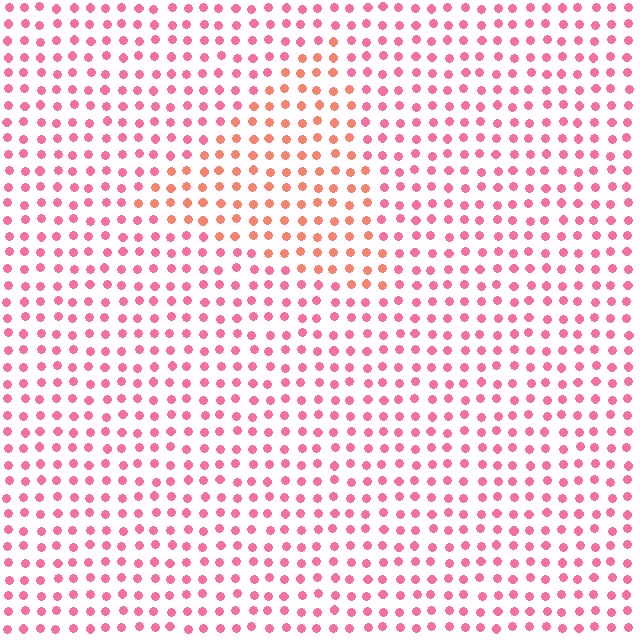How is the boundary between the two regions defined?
The boundary is defined purely by a slight shift in hue (about 32 degrees). Spacing, size, and orientation are identical on both sides.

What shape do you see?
I see a triangle.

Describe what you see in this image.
The image is filled with small pink elements in a uniform arrangement. A triangle-shaped region is visible where the elements are tinted to a slightly different hue, forming a subtle color boundary.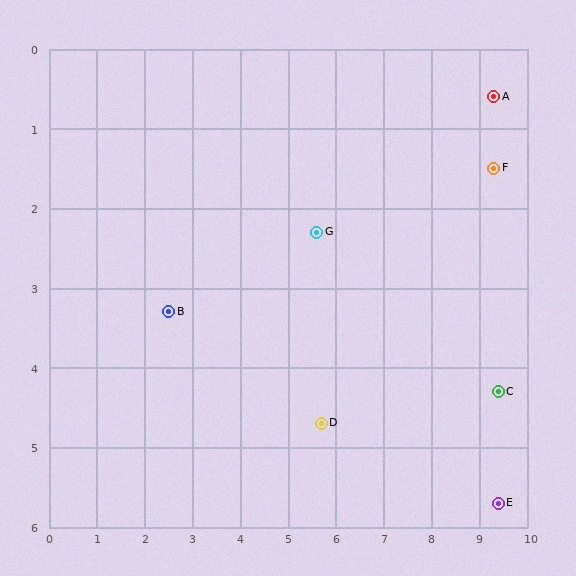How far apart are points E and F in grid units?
Points E and F are about 4.2 grid units apart.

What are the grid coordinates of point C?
Point C is at approximately (9.4, 4.3).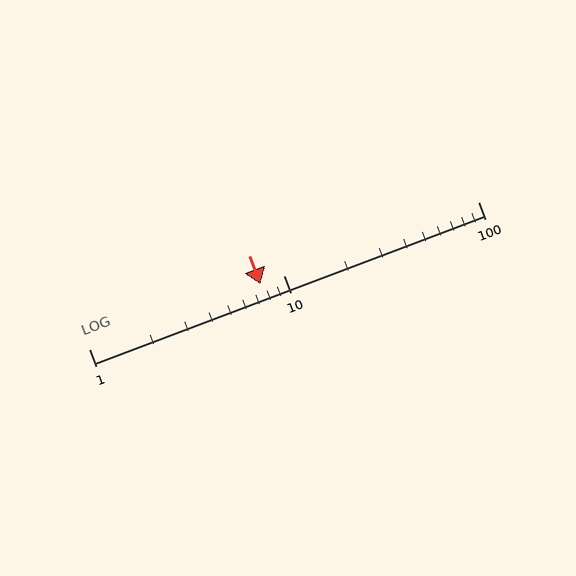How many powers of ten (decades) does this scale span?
The scale spans 2 decades, from 1 to 100.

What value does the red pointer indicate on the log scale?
The pointer indicates approximately 7.6.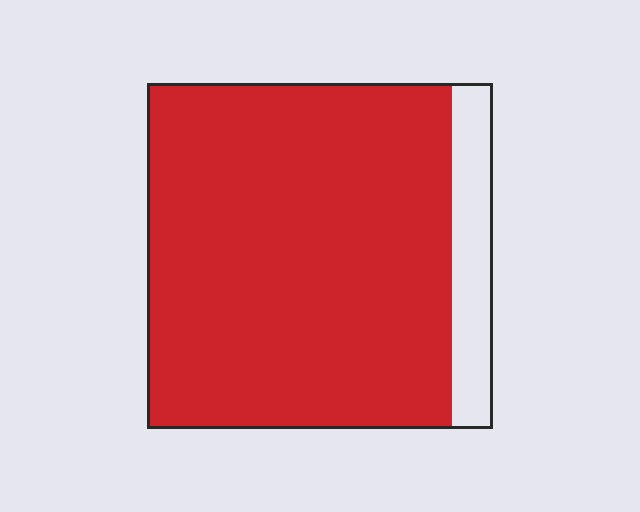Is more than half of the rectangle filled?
Yes.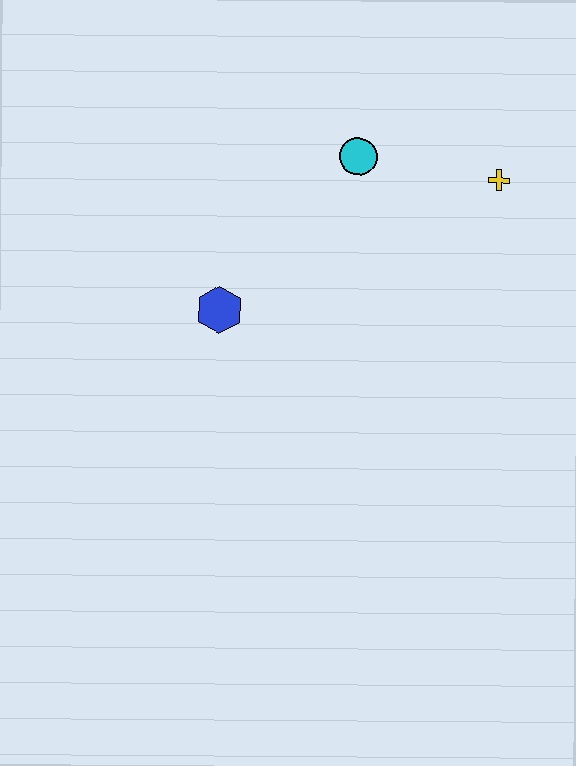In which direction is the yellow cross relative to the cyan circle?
The yellow cross is to the right of the cyan circle.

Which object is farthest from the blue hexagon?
The yellow cross is farthest from the blue hexagon.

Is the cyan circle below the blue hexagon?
No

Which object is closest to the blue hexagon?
The cyan circle is closest to the blue hexagon.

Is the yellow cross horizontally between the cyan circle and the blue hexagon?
No